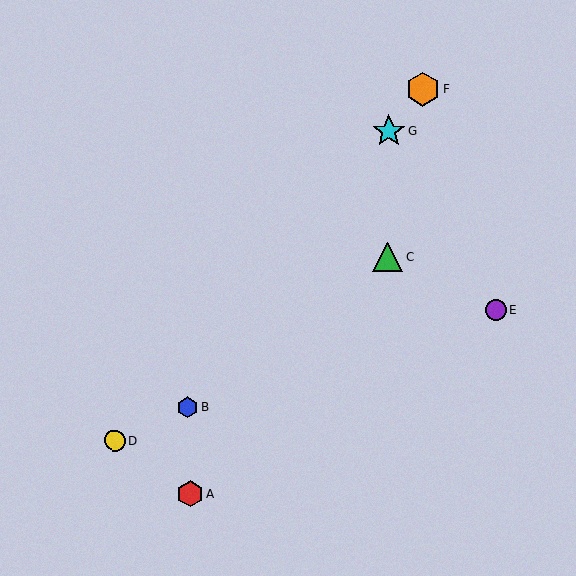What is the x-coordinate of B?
Object B is at x≈187.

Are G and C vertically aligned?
Yes, both are at x≈389.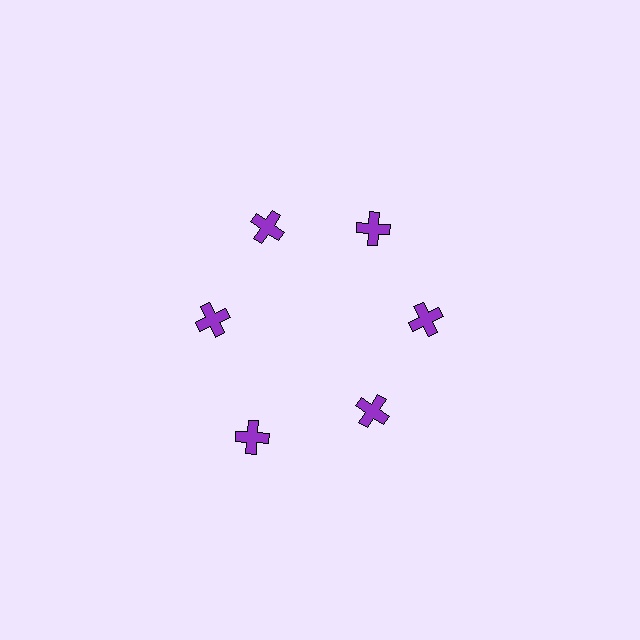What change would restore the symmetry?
The symmetry would be restored by moving it inward, back onto the ring so that all 6 crosses sit at equal angles and equal distance from the center.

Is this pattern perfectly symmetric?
No. The 6 purple crosses are arranged in a ring, but one element near the 7 o'clock position is pushed outward from the center, breaking the 6-fold rotational symmetry.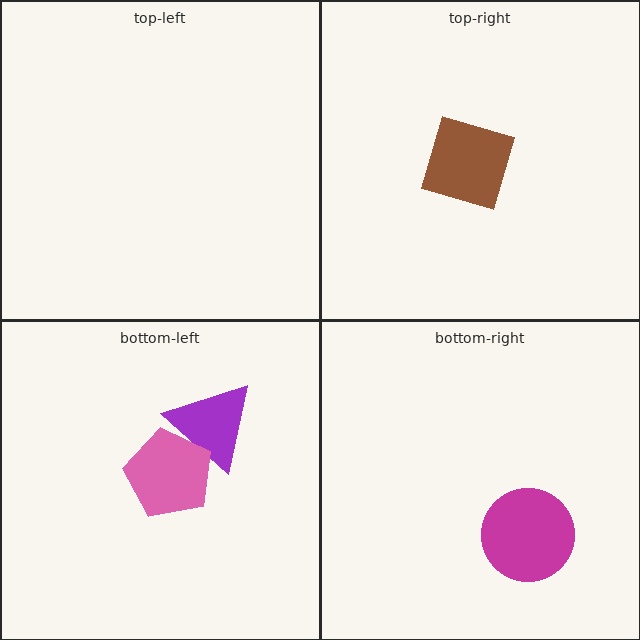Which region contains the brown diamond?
The top-right region.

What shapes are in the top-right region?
The brown diamond.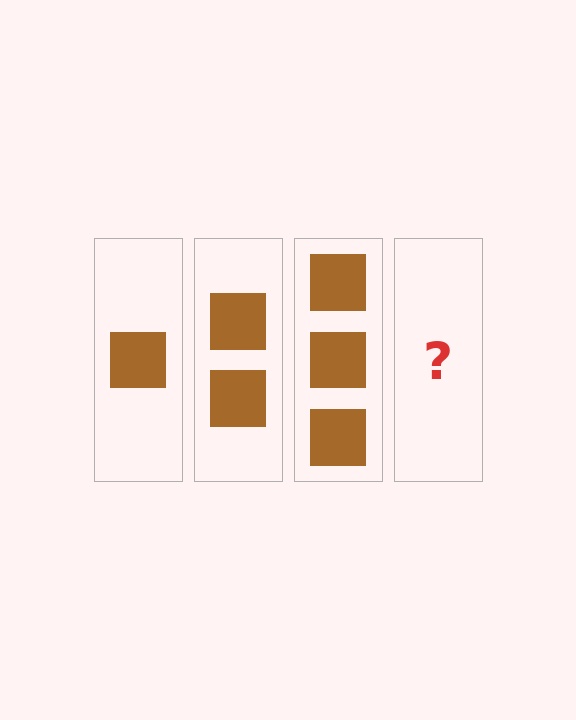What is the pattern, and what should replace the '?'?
The pattern is that each step adds one more square. The '?' should be 4 squares.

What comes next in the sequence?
The next element should be 4 squares.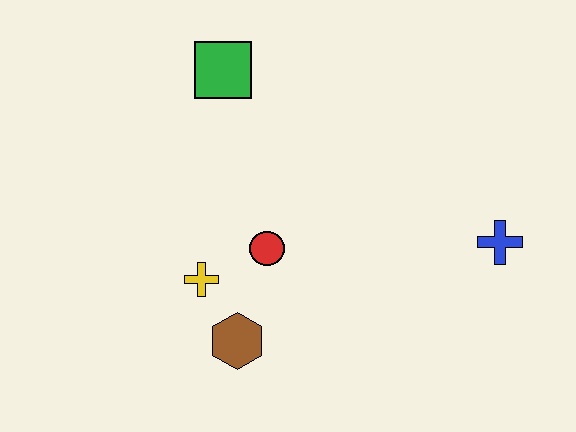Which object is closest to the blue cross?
The red circle is closest to the blue cross.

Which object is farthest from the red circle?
The blue cross is farthest from the red circle.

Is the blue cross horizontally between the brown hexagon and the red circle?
No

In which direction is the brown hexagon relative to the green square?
The brown hexagon is below the green square.